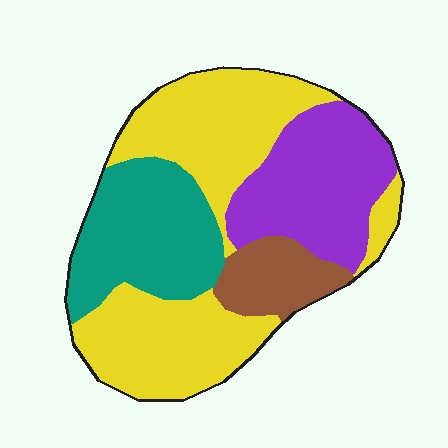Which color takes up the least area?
Brown, at roughly 10%.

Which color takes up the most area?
Yellow, at roughly 45%.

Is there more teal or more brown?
Teal.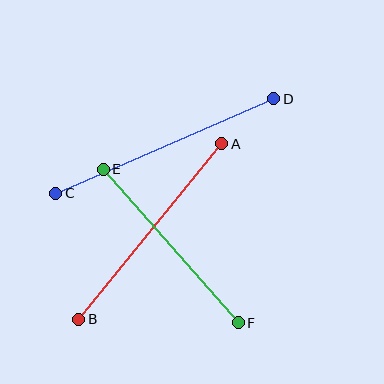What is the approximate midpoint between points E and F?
The midpoint is at approximately (171, 246) pixels.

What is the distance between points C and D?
The distance is approximately 237 pixels.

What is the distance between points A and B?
The distance is approximately 226 pixels.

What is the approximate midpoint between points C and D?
The midpoint is at approximately (165, 146) pixels.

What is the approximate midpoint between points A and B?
The midpoint is at approximately (150, 231) pixels.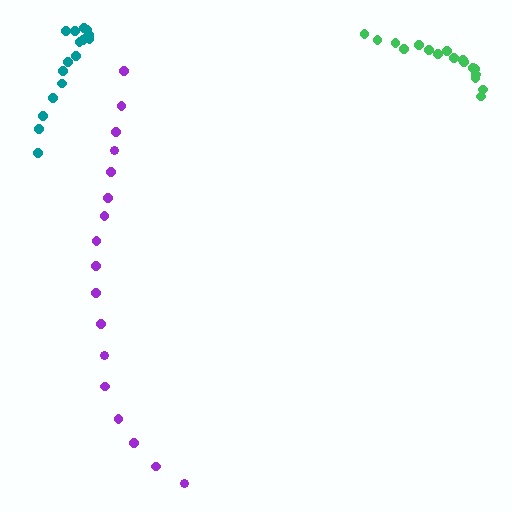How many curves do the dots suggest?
There are 3 distinct paths.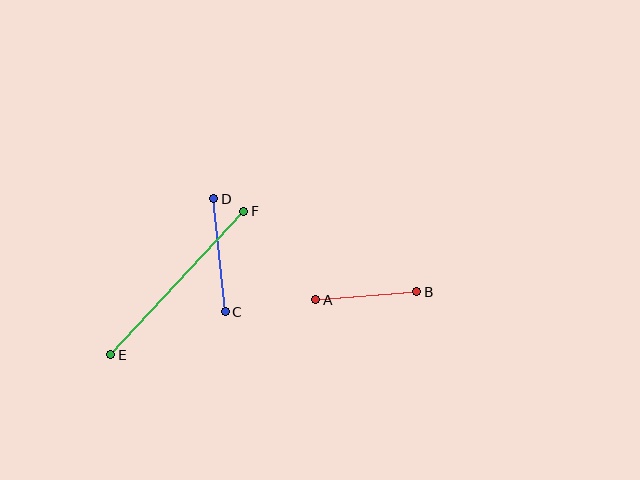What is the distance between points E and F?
The distance is approximately 196 pixels.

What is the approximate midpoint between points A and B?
The midpoint is at approximately (366, 296) pixels.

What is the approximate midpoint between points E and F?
The midpoint is at approximately (177, 283) pixels.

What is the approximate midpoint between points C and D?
The midpoint is at approximately (220, 255) pixels.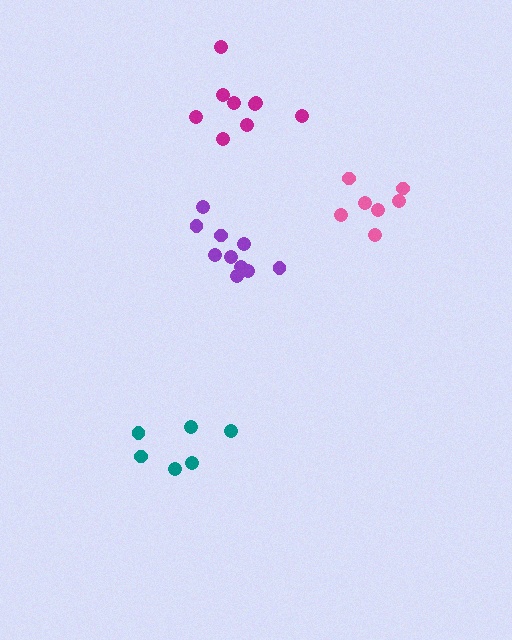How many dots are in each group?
Group 1: 6 dots, Group 2: 10 dots, Group 3: 9 dots, Group 4: 7 dots (32 total).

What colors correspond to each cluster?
The clusters are colored: teal, purple, magenta, pink.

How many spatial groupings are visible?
There are 4 spatial groupings.